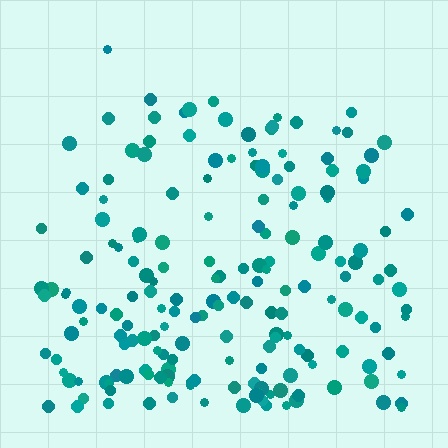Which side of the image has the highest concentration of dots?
The bottom.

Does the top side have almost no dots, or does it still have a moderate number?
Still a moderate number, just noticeably fewer than the bottom.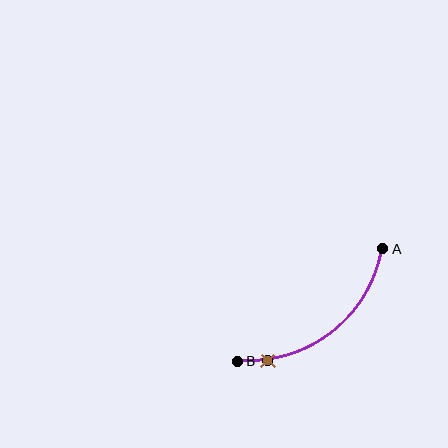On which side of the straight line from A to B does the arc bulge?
The arc bulges below and to the right of the straight line connecting A and B.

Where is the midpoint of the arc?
The arc midpoint is the point on the curve farthest from the straight line joining A and B. It sits below and to the right of that line.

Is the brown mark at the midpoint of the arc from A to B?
No. The brown mark lies on the arc but is closer to endpoint B. The arc midpoint would be at the point on the curve equidistant along the arc from both A and B.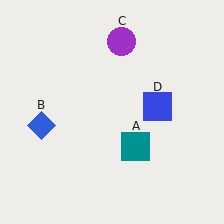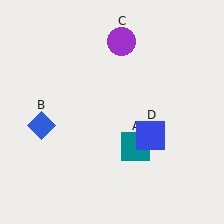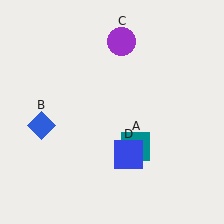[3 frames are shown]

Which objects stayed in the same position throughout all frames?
Teal square (object A) and blue diamond (object B) and purple circle (object C) remained stationary.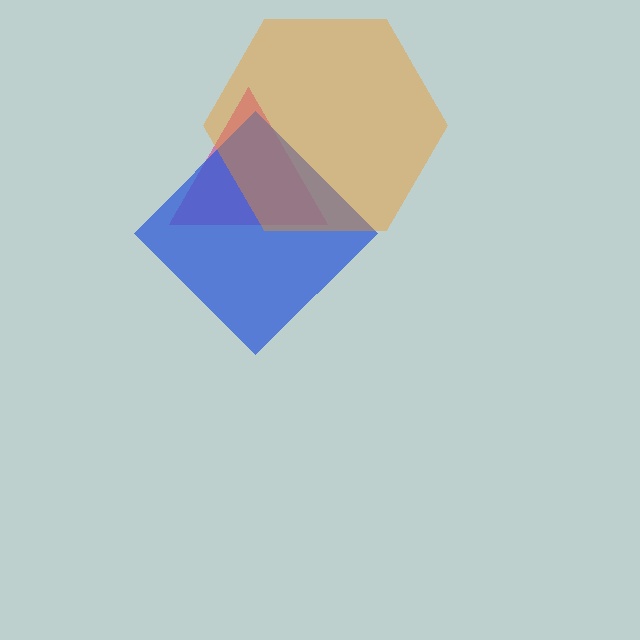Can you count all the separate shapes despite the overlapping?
Yes, there are 3 separate shapes.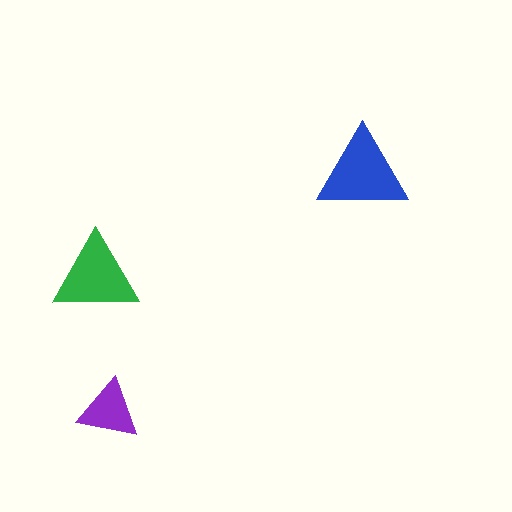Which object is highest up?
The blue triangle is topmost.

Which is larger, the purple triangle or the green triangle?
The green one.